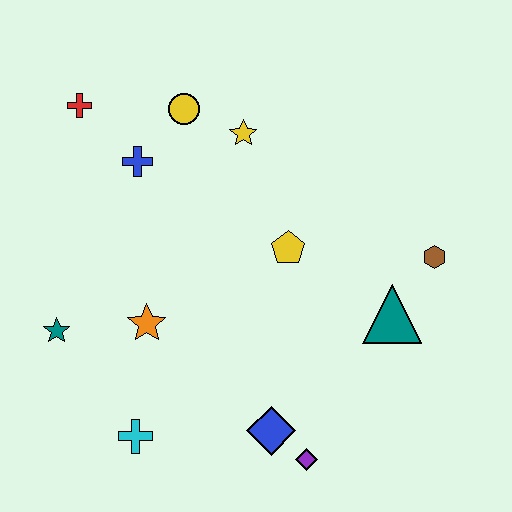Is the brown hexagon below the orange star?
No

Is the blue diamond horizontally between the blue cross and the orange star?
No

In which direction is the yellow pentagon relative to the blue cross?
The yellow pentagon is to the right of the blue cross.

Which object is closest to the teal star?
The orange star is closest to the teal star.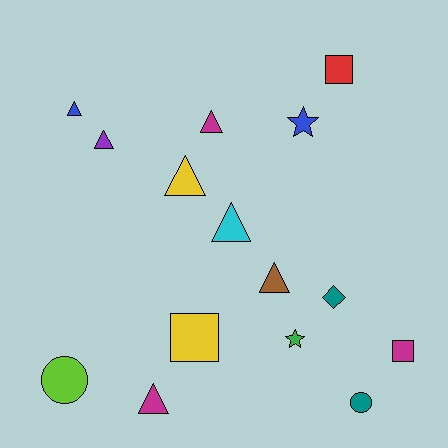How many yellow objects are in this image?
There are 2 yellow objects.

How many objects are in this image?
There are 15 objects.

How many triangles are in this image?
There are 7 triangles.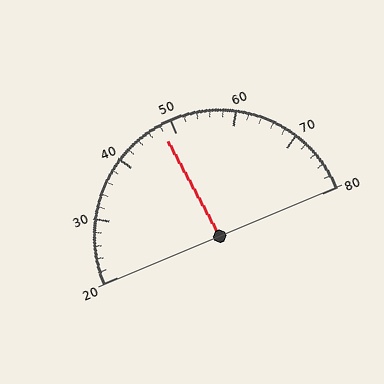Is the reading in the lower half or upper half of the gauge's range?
The reading is in the lower half of the range (20 to 80).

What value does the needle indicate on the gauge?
The needle indicates approximately 48.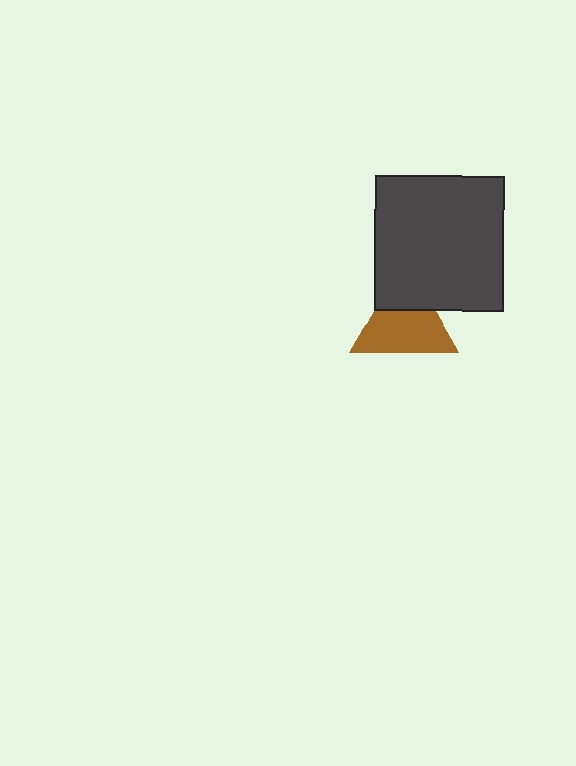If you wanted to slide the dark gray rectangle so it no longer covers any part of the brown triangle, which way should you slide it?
Slide it up — that is the most direct way to separate the two shapes.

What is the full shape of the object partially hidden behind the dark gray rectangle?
The partially hidden object is a brown triangle.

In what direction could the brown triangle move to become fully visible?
The brown triangle could move down. That would shift it out from behind the dark gray rectangle entirely.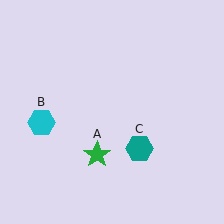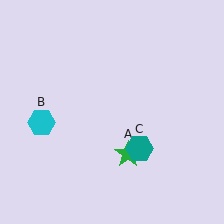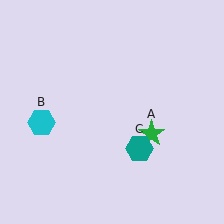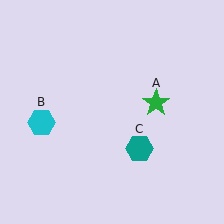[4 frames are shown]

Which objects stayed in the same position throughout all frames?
Cyan hexagon (object B) and teal hexagon (object C) remained stationary.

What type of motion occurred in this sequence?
The green star (object A) rotated counterclockwise around the center of the scene.